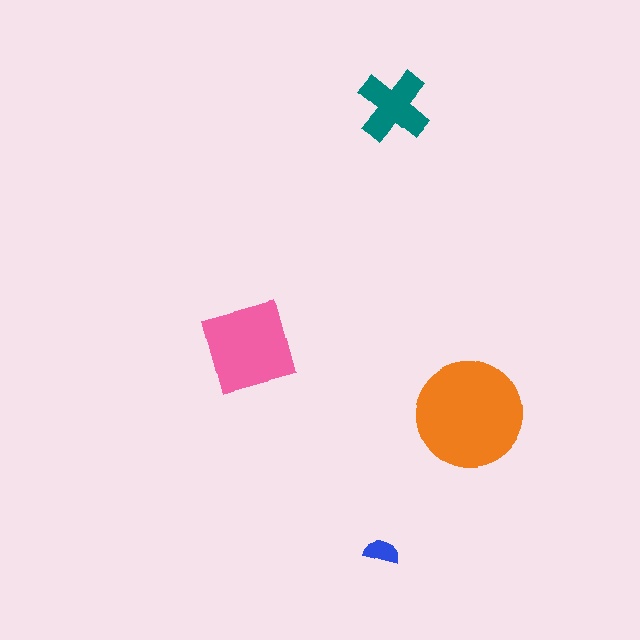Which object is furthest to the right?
The orange circle is rightmost.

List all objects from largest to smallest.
The orange circle, the pink diamond, the teal cross, the blue semicircle.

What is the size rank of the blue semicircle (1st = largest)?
4th.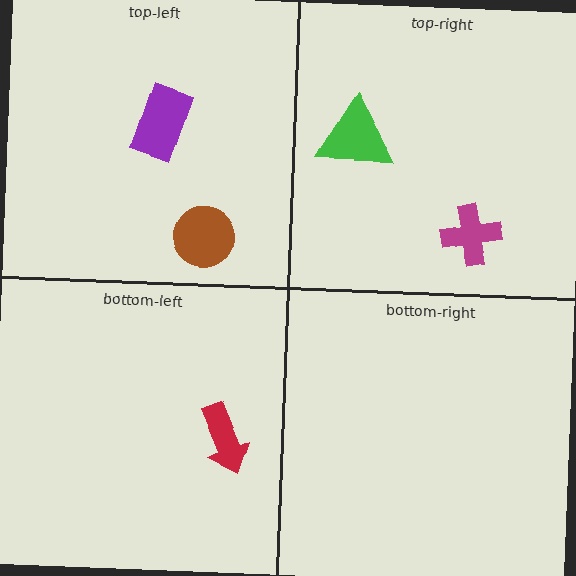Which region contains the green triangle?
The top-right region.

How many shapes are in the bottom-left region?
1.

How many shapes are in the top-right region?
2.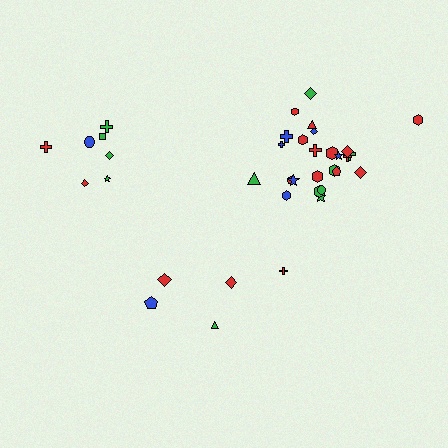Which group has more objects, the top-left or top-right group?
The top-right group.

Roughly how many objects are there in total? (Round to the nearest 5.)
Roughly 35 objects in total.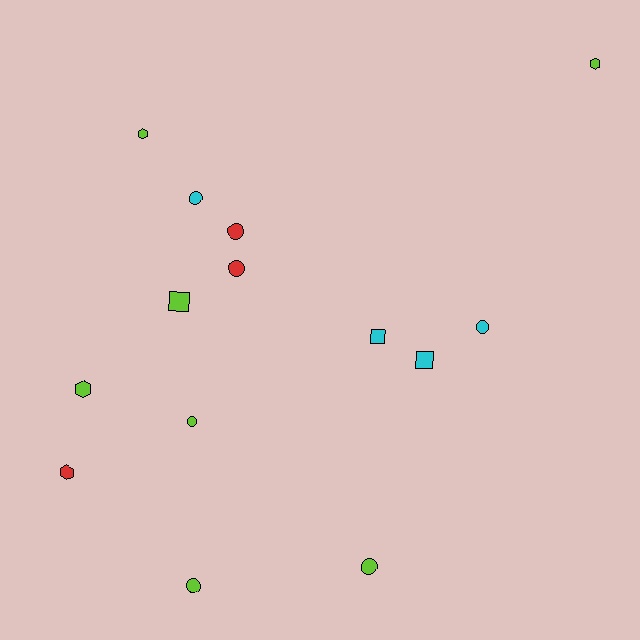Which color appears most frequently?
Lime, with 7 objects.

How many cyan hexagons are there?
There are no cyan hexagons.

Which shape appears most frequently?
Circle, with 7 objects.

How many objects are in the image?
There are 14 objects.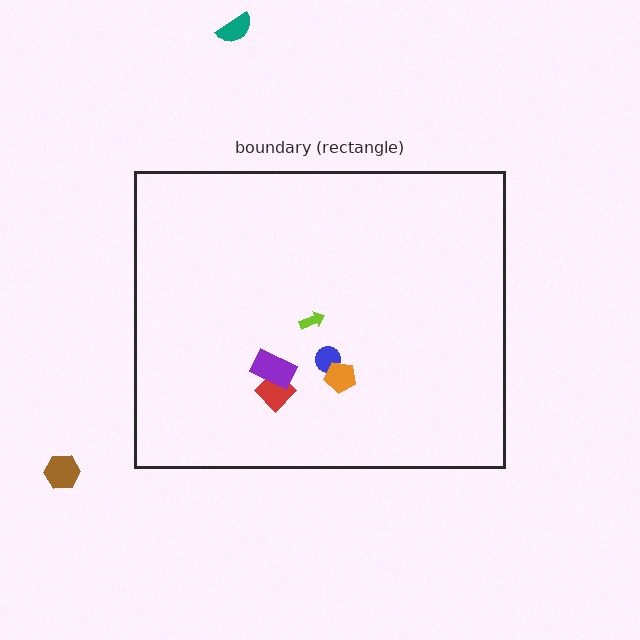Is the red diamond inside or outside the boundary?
Inside.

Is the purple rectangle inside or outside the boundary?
Inside.